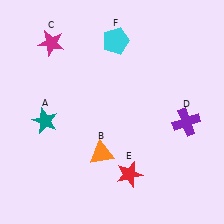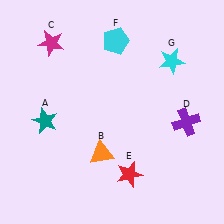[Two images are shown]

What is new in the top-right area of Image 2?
A cyan star (G) was added in the top-right area of Image 2.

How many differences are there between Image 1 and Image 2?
There is 1 difference between the two images.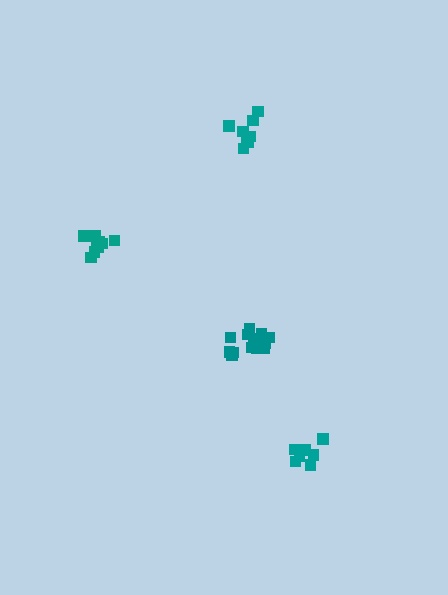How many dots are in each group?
Group 1: 8 dots, Group 2: 9 dots, Group 3: 14 dots, Group 4: 10 dots (41 total).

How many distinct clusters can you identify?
There are 4 distinct clusters.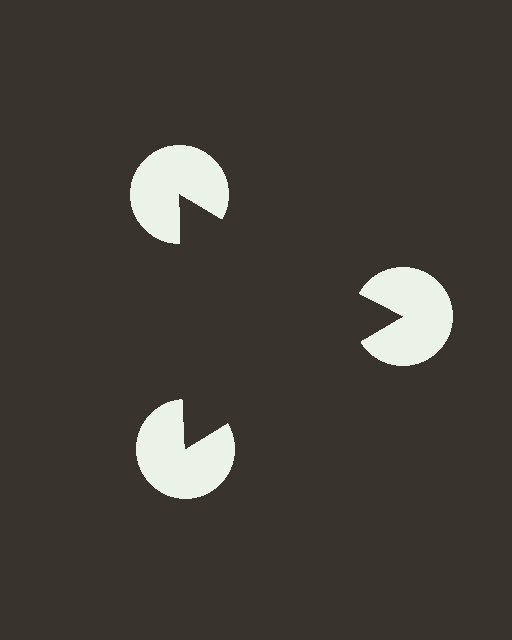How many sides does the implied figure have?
3 sides.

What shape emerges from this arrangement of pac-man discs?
An illusory triangle — its edges are inferred from the aligned wedge cuts in the pac-man discs, not physically drawn.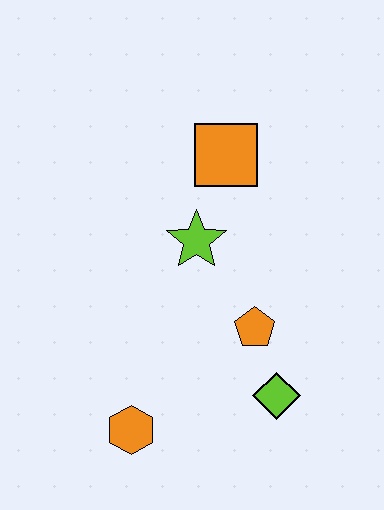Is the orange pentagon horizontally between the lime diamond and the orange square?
Yes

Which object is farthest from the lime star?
The orange hexagon is farthest from the lime star.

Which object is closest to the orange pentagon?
The lime diamond is closest to the orange pentagon.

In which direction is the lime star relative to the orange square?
The lime star is below the orange square.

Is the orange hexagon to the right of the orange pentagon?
No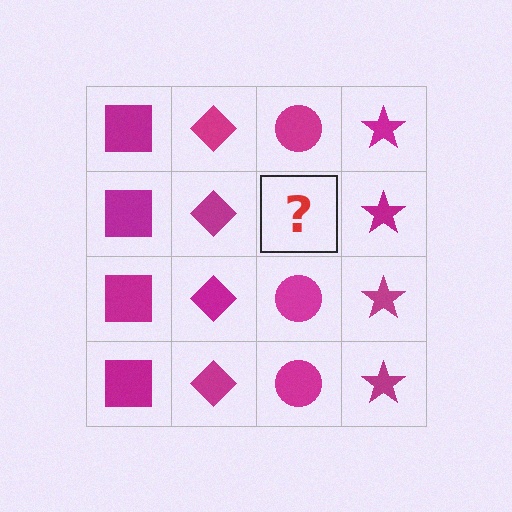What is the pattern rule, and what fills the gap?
The rule is that each column has a consistent shape. The gap should be filled with a magenta circle.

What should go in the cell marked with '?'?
The missing cell should contain a magenta circle.